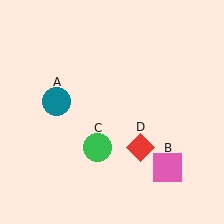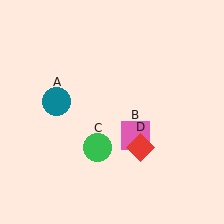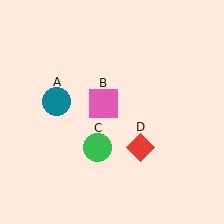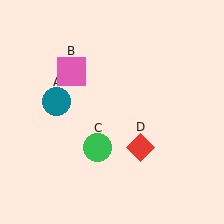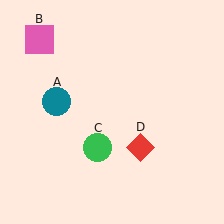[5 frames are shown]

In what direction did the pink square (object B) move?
The pink square (object B) moved up and to the left.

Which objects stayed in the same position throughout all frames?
Teal circle (object A) and green circle (object C) and red diamond (object D) remained stationary.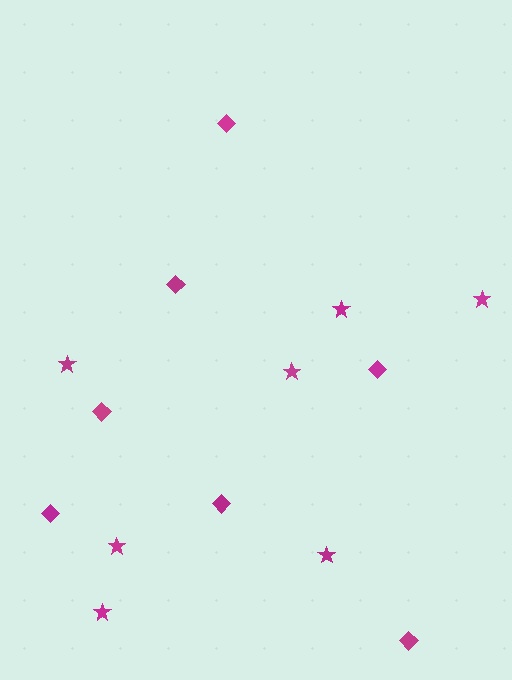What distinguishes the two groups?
There are 2 groups: one group of diamonds (7) and one group of stars (7).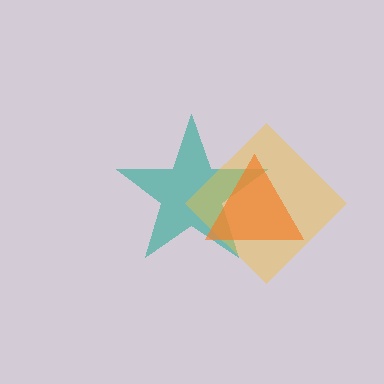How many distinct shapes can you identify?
There are 3 distinct shapes: a teal star, a yellow diamond, an orange triangle.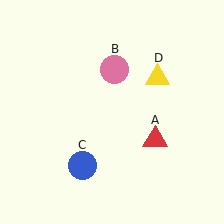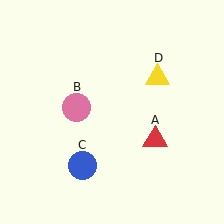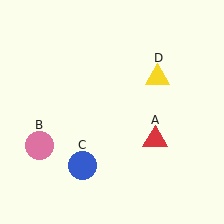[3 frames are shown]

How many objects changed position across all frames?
1 object changed position: pink circle (object B).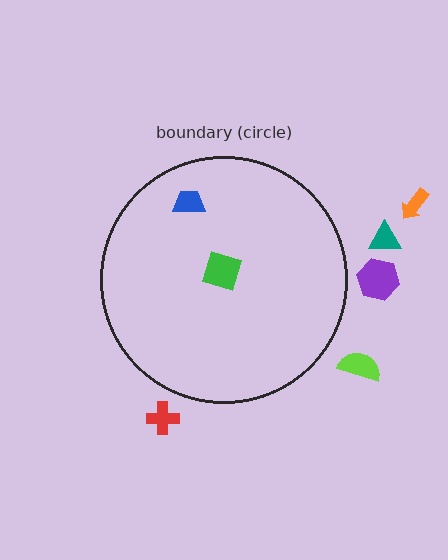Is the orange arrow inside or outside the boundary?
Outside.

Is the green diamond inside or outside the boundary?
Inside.